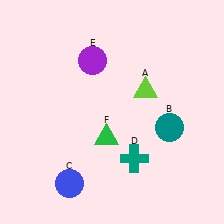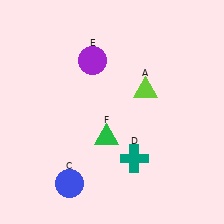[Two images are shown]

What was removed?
The teal circle (B) was removed in Image 2.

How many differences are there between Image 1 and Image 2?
There is 1 difference between the two images.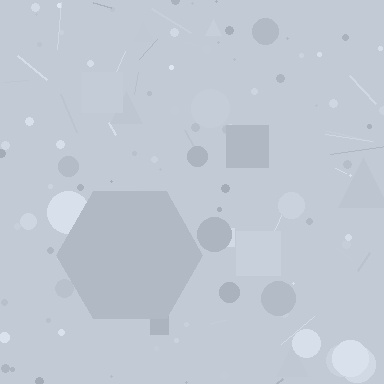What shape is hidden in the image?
A hexagon is hidden in the image.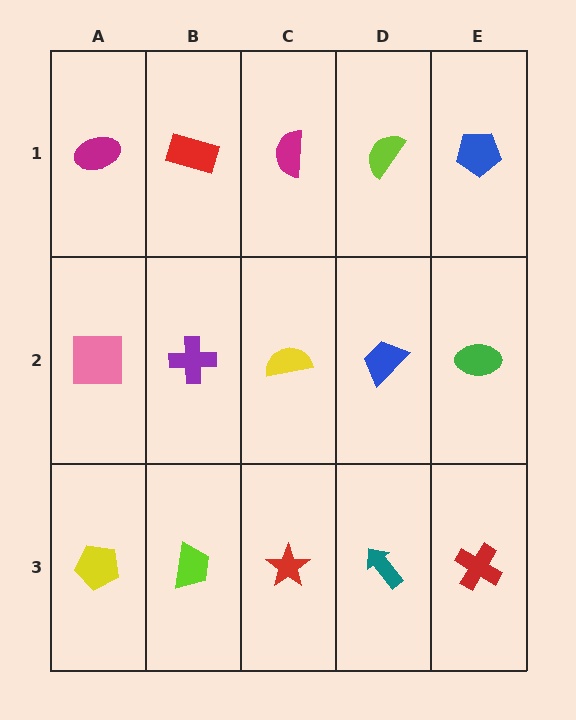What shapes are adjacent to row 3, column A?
A pink square (row 2, column A), a lime trapezoid (row 3, column B).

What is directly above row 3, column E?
A green ellipse.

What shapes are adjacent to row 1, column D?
A blue trapezoid (row 2, column D), a magenta semicircle (row 1, column C), a blue pentagon (row 1, column E).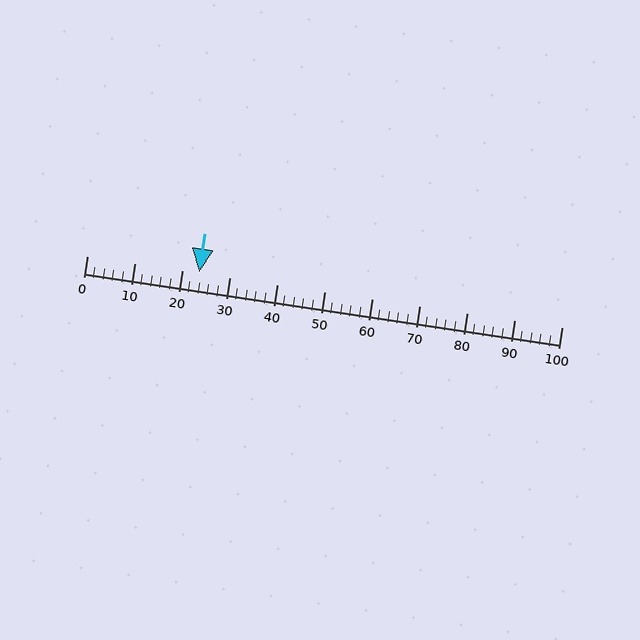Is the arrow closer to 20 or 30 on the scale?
The arrow is closer to 20.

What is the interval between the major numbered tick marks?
The major tick marks are spaced 10 units apart.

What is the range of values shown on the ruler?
The ruler shows values from 0 to 100.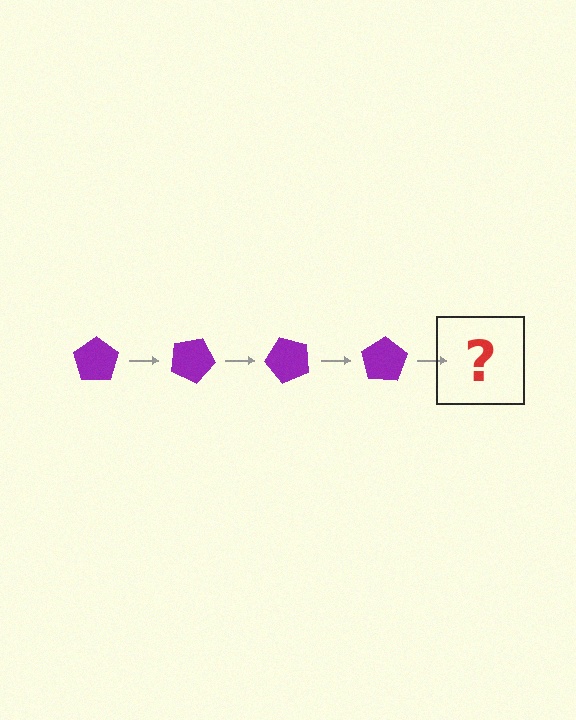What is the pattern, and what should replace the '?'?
The pattern is that the pentagon rotates 25 degrees each step. The '?' should be a purple pentagon rotated 100 degrees.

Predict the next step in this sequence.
The next step is a purple pentagon rotated 100 degrees.